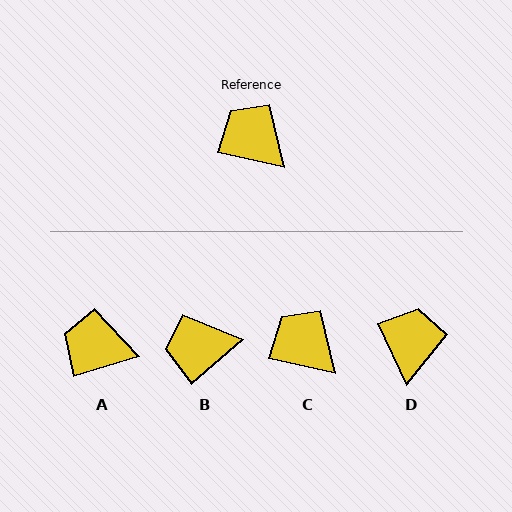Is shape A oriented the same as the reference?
No, it is off by about 30 degrees.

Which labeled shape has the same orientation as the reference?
C.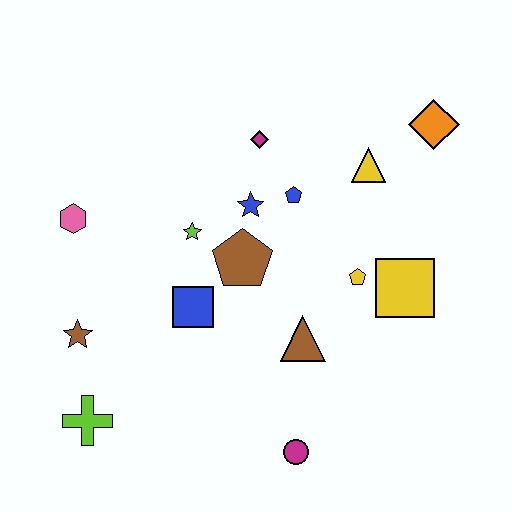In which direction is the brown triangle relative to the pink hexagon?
The brown triangle is to the right of the pink hexagon.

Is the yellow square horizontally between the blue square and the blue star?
No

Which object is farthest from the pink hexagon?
The orange diamond is farthest from the pink hexagon.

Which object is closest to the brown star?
The lime cross is closest to the brown star.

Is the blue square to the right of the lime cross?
Yes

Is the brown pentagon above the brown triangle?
Yes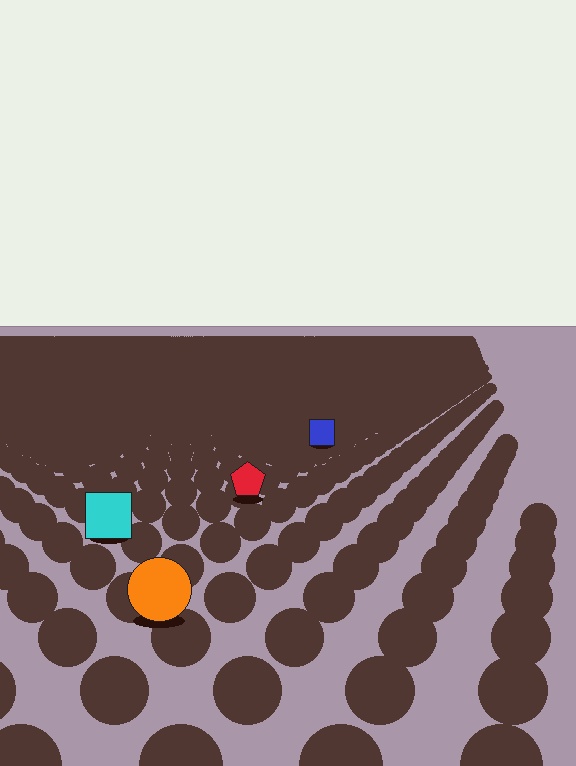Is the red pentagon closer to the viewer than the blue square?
Yes. The red pentagon is closer — you can tell from the texture gradient: the ground texture is coarser near it.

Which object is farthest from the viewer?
The blue square is farthest from the viewer. It appears smaller and the ground texture around it is denser.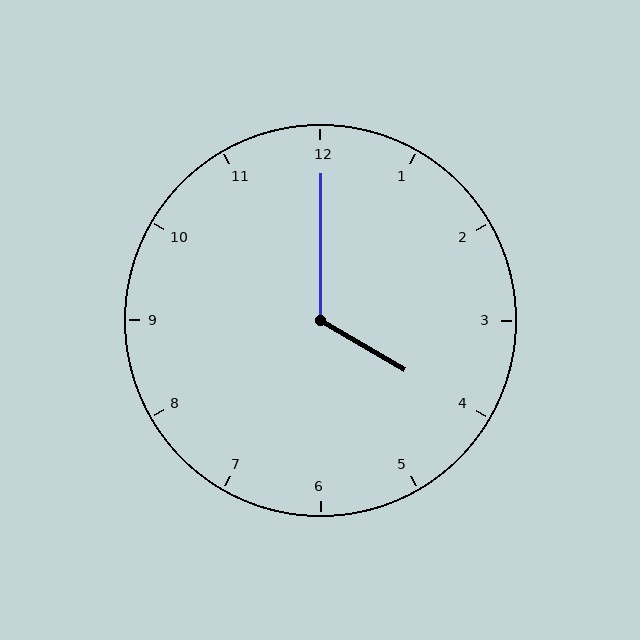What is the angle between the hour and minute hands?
Approximately 120 degrees.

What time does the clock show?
4:00.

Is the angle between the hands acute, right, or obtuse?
It is obtuse.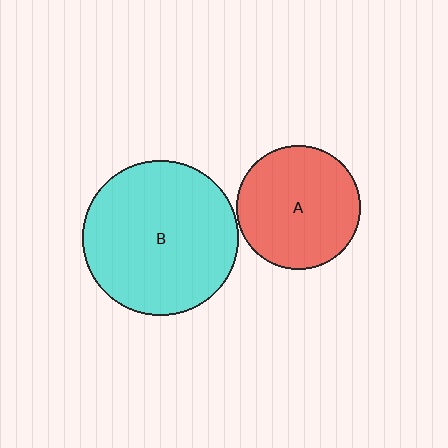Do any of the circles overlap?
No, none of the circles overlap.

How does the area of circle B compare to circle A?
Approximately 1.6 times.